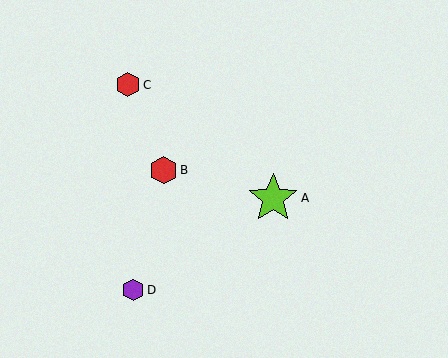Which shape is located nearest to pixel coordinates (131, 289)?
The purple hexagon (labeled D) at (133, 290) is nearest to that location.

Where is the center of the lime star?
The center of the lime star is at (273, 198).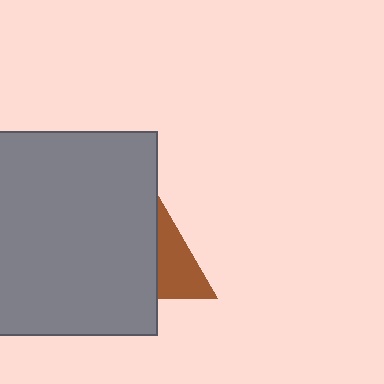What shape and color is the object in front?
The object in front is a gray square.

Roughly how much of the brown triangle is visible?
About half of it is visible (roughly 52%).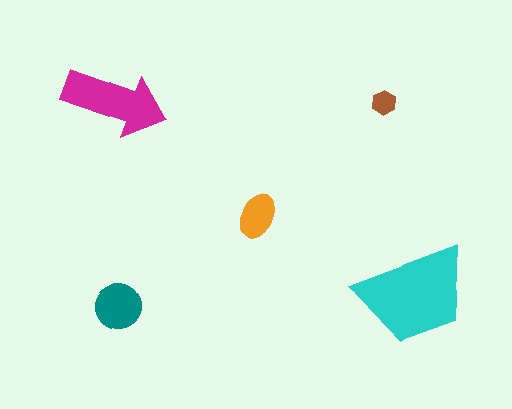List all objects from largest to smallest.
The cyan trapezoid, the magenta arrow, the teal circle, the orange ellipse, the brown hexagon.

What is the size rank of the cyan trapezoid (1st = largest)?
1st.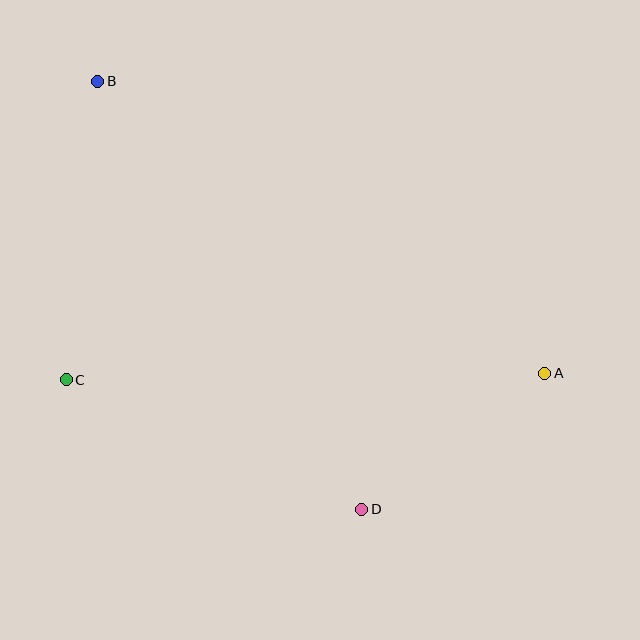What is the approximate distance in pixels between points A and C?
The distance between A and C is approximately 479 pixels.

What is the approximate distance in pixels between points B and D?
The distance between B and D is approximately 503 pixels.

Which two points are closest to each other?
Points A and D are closest to each other.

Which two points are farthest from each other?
Points A and B are farthest from each other.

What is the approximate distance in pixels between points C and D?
The distance between C and D is approximately 323 pixels.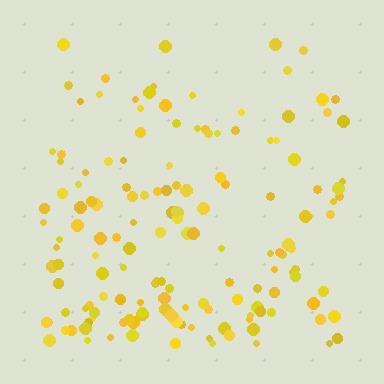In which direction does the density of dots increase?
From top to bottom, with the bottom side densest.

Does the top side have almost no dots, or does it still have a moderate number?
Still a moderate number, just noticeably fewer than the bottom.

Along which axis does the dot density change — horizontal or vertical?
Vertical.